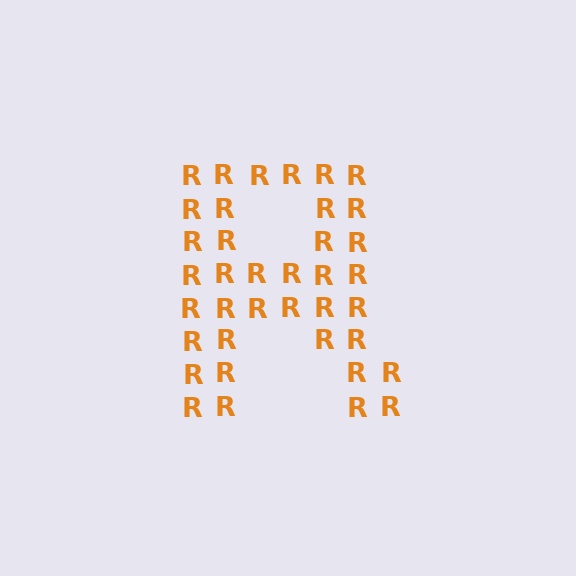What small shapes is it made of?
It is made of small letter R's.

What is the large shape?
The large shape is the letter R.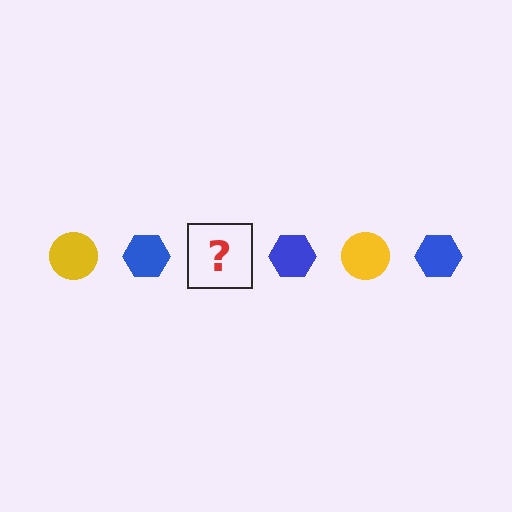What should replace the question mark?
The question mark should be replaced with a yellow circle.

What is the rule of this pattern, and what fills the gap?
The rule is that the pattern alternates between yellow circle and blue hexagon. The gap should be filled with a yellow circle.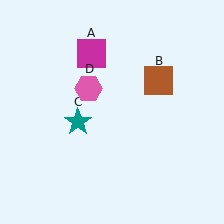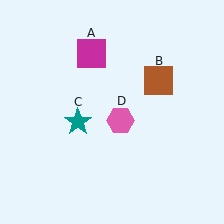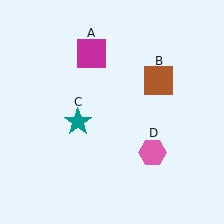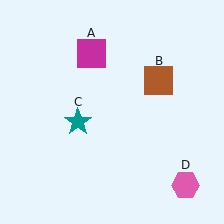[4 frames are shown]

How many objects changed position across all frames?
1 object changed position: pink hexagon (object D).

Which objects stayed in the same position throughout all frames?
Magenta square (object A) and brown square (object B) and teal star (object C) remained stationary.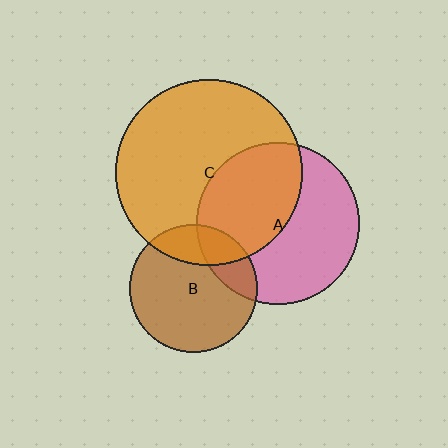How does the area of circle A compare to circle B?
Approximately 1.6 times.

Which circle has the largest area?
Circle C (orange).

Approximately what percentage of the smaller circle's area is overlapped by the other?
Approximately 20%.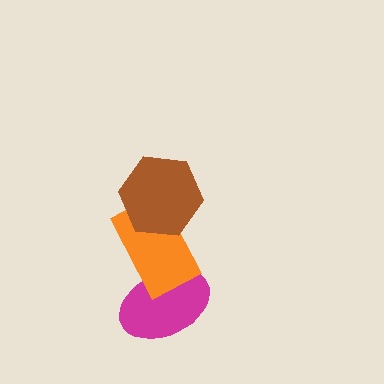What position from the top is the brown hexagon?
The brown hexagon is 1st from the top.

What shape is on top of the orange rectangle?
The brown hexagon is on top of the orange rectangle.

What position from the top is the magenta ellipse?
The magenta ellipse is 3rd from the top.